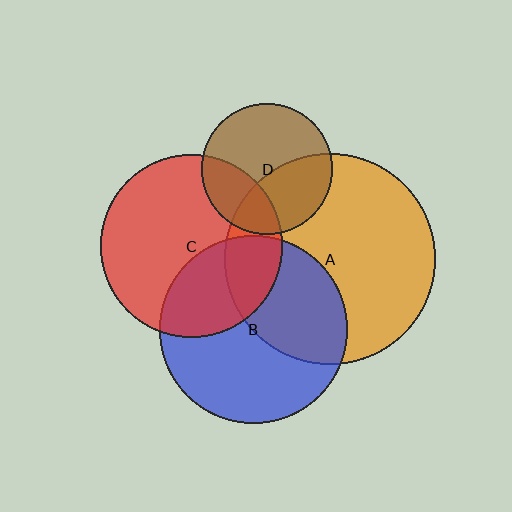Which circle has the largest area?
Circle A (orange).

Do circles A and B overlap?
Yes.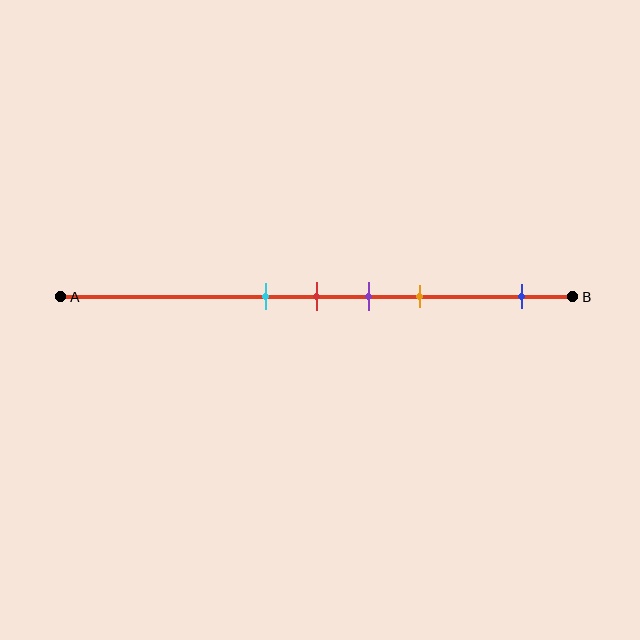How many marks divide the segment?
There are 5 marks dividing the segment.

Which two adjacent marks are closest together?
The cyan and red marks are the closest adjacent pair.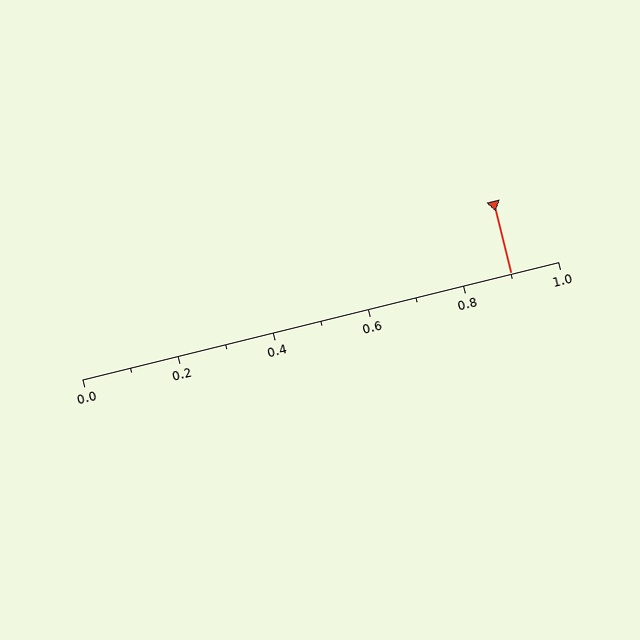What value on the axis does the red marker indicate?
The marker indicates approximately 0.9.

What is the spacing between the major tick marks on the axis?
The major ticks are spaced 0.2 apart.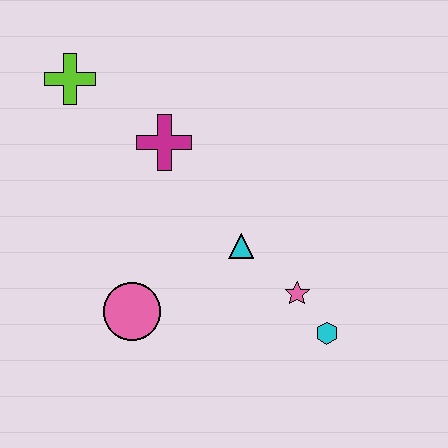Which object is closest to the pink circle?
The cyan triangle is closest to the pink circle.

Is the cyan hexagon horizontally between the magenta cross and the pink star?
No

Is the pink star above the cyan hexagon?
Yes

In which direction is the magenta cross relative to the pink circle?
The magenta cross is above the pink circle.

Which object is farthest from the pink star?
The lime cross is farthest from the pink star.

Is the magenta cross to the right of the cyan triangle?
No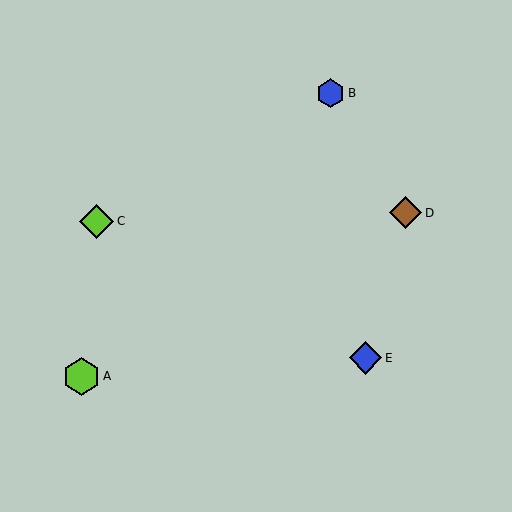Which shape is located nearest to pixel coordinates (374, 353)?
The blue diamond (labeled E) at (366, 358) is nearest to that location.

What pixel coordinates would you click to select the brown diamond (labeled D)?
Click at (406, 213) to select the brown diamond D.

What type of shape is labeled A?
Shape A is a lime hexagon.